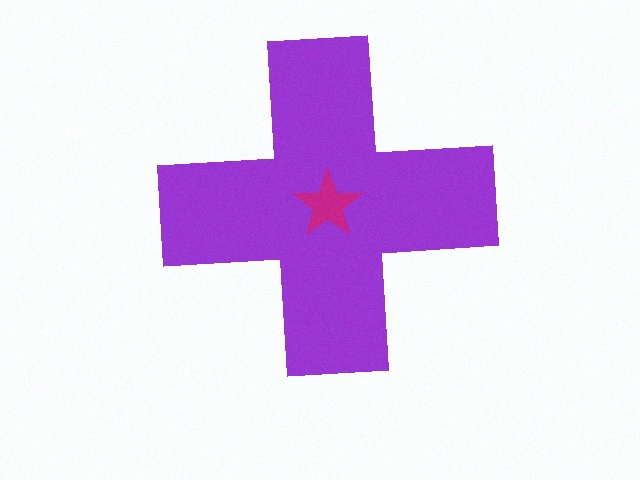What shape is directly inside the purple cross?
The magenta star.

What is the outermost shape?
The purple cross.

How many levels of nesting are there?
2.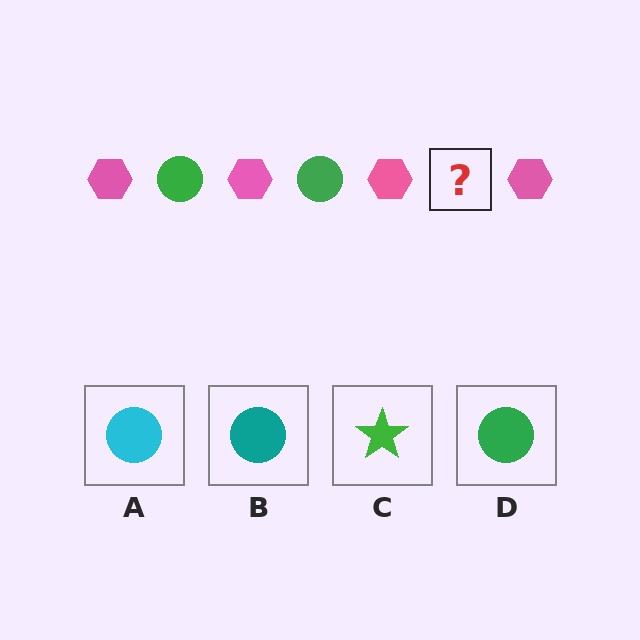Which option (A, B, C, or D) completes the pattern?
D.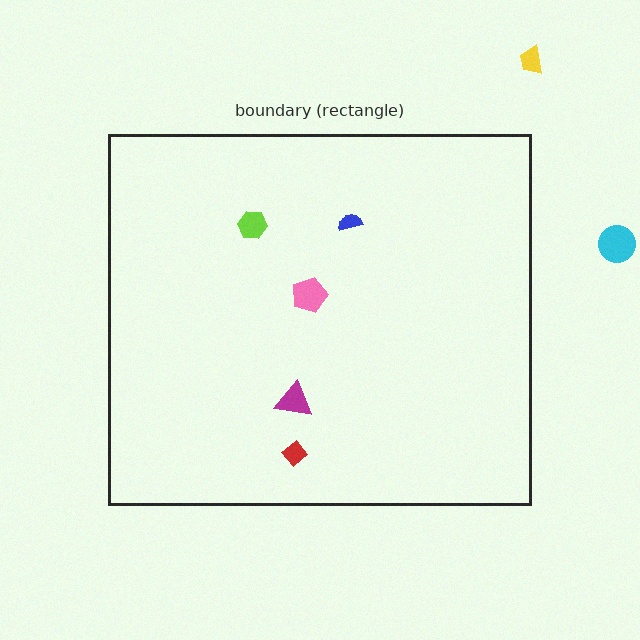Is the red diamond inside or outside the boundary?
Inside.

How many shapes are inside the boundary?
5 inside, 2 outside.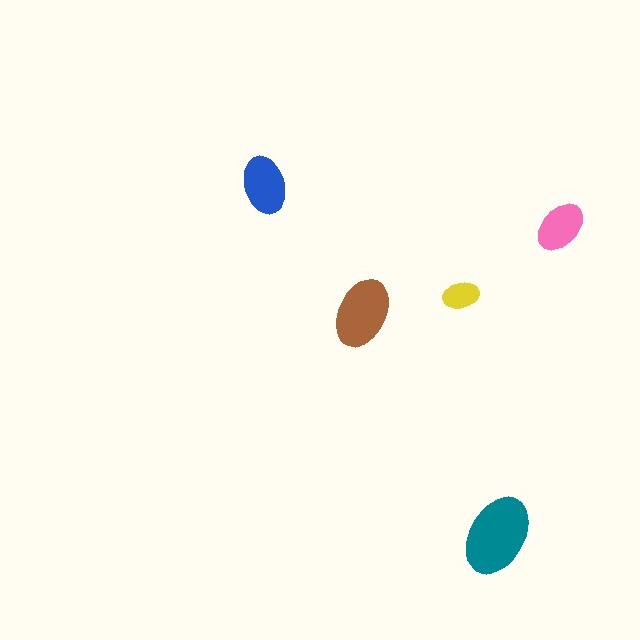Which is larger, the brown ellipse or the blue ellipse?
The brown one.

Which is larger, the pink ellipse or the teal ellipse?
The teal one.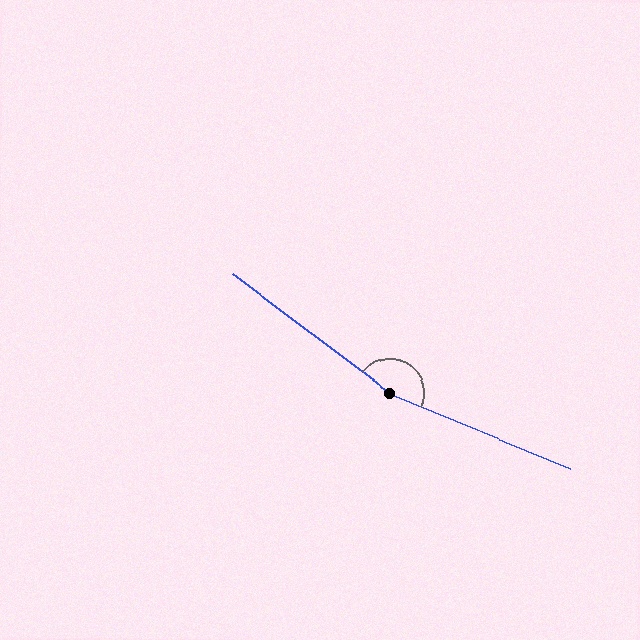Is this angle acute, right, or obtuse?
It is obtuse.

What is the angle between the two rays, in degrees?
Approximately 166 degrees.